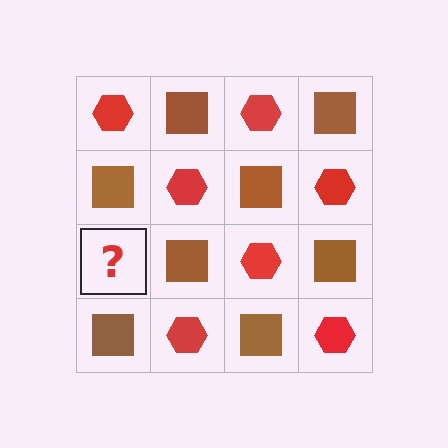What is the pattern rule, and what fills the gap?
The rule is that it alternates red hexagon and brown square in a checkerboard pattern. The gap should be filled with a red hexagon.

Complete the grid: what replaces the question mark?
The question mark should be replaced with a red hexagon.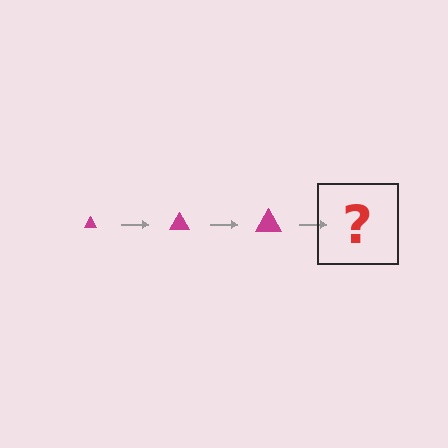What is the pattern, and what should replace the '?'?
The pattern is that the triangle gets progressively larger each step. The '?' should be a magenta triangle, larger than the previous one.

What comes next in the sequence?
The next element should be a magenta triangle, larger than the previous one.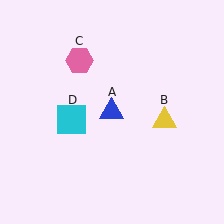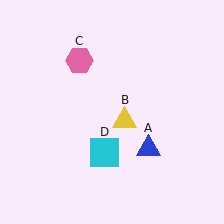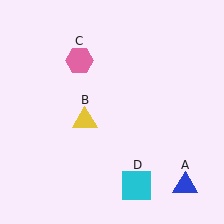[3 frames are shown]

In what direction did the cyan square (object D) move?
The cyan square (object D) moved down and to the right.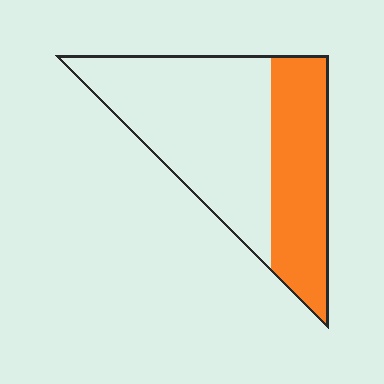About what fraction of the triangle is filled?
About three eighths (3/8).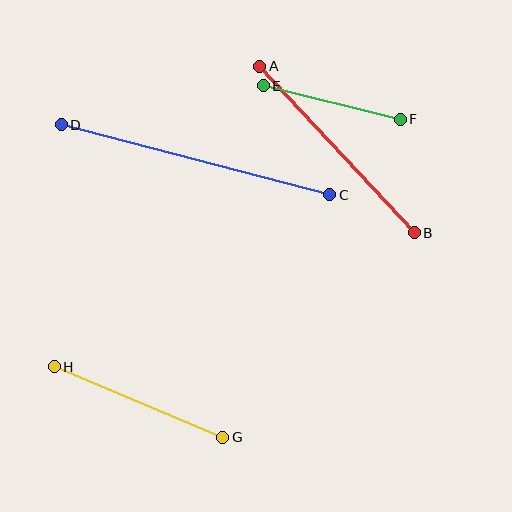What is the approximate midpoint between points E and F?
The midpoint is at approximately (332, 103) pixels.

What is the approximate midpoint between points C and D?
The midpoint is at approximately (195, 160) pixels.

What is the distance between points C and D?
The distance is approximately 277 pixels.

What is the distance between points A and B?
The distance is approximately 228 pixels.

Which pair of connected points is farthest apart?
Points C and D are farthest apart.